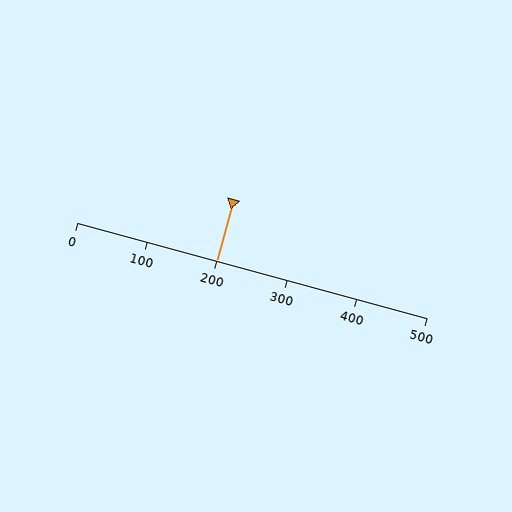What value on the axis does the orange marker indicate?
The marker indicates approximately 200.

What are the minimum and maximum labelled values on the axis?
The axis runs from 0 to 500.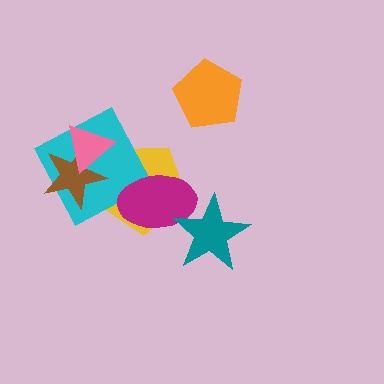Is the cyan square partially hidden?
Yes, it is partially covered by another shape.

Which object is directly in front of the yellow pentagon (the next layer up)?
The cyan square is directly in front of the yellow pentagon.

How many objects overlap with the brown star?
3 objects overlap with the brown star.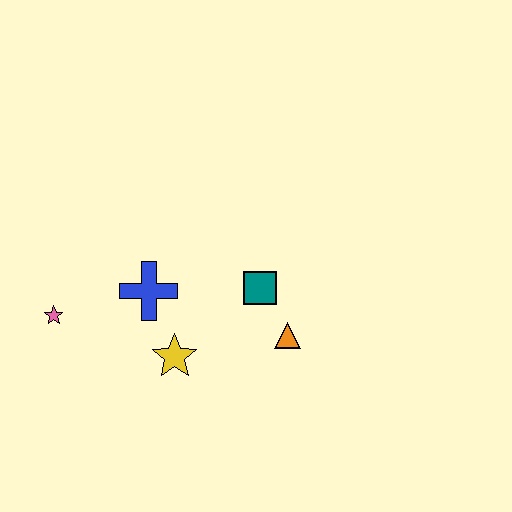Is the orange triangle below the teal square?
Yes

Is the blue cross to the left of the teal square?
Yes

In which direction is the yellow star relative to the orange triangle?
The yellow star is to the left of the orange triangle.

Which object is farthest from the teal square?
The pink star is farthest from the teal square.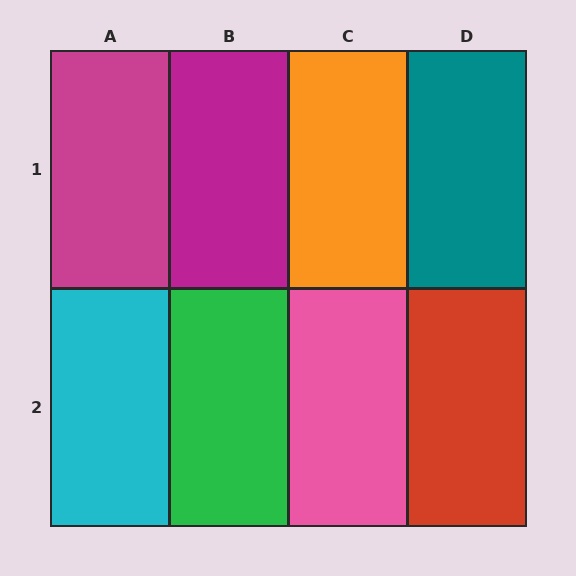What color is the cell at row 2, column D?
Red.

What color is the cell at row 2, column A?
Cyan.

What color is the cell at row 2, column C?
Pink.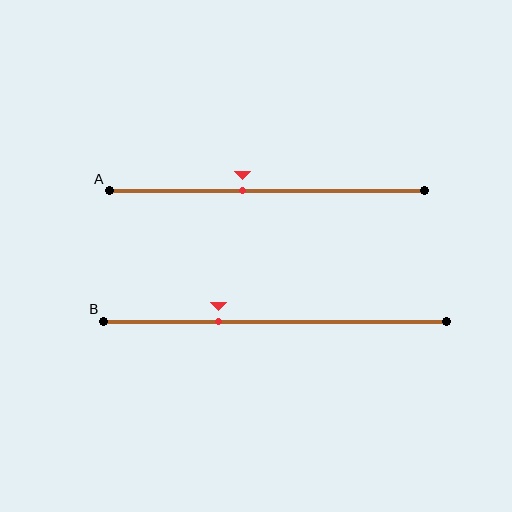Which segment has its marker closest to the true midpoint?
Segment A has its marker closest to the true midpoint.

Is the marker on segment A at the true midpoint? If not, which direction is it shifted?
No, the marker on segment A is shifted to the left by about 8% of the segment length.